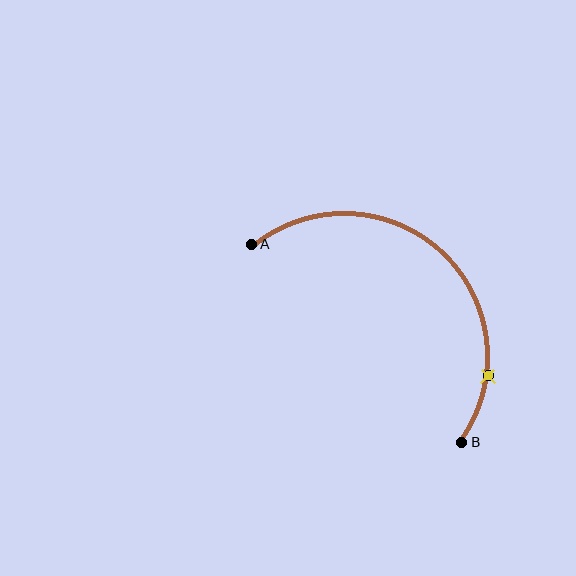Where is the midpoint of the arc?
The arc midpoint is the point on the curve farthest from the straight line joining A and B. It sits above and to the right of that line.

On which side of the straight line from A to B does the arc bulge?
The arc bulges above and to the right of the straight line connecting A and B.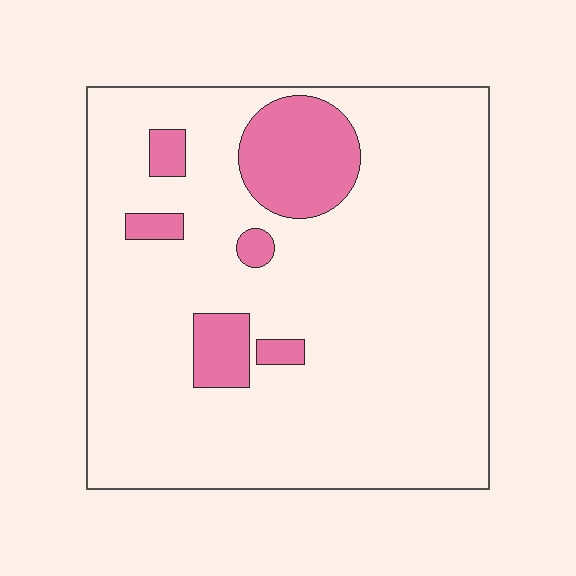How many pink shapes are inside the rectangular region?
6.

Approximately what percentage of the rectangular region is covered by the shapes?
Approximately 15%.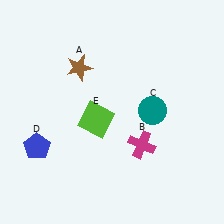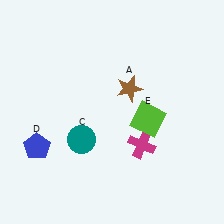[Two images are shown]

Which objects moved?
The objects that moved are: the brown star (A), the teal circle (C), the lime square (E).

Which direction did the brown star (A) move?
The brown star (A) moved right.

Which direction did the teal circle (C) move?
The teal circle (C) moved left.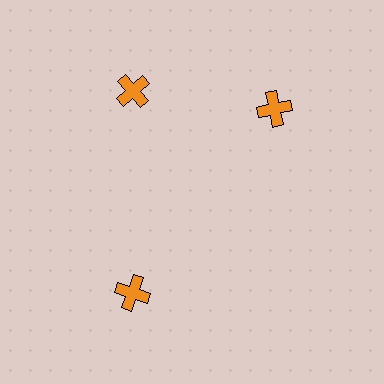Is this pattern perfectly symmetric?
No. The 3 orange crosses are arranged in a ring, but one element near the 3 o'clock position is rotated out of alignment along the ring, breaking the 3-fold rotational symmetry.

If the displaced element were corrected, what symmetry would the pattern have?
It would have 3-fold rotational symmetry — the pattern would map onto itself every 120 degrees.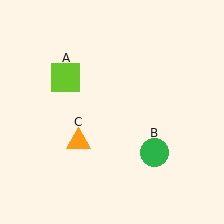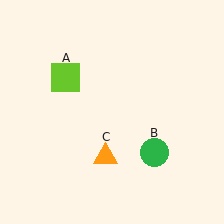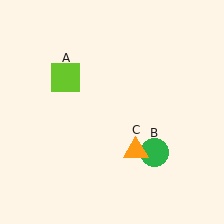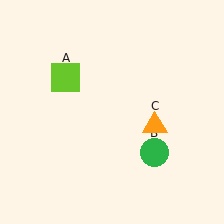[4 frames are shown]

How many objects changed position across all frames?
1 object changed position: orange triangle (object C).